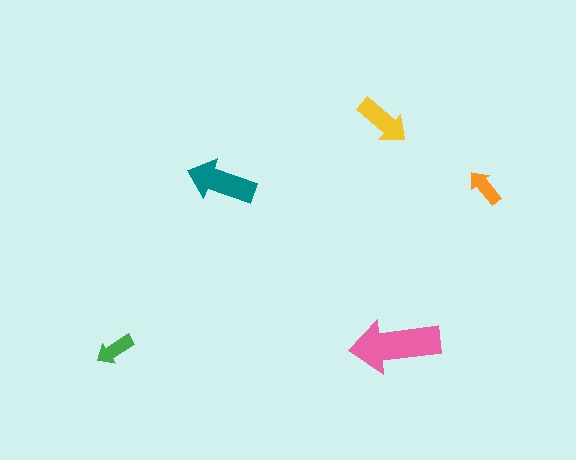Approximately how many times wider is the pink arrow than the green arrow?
About 2.5 times wider.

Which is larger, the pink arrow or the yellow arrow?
The pink one.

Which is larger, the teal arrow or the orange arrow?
The teal one.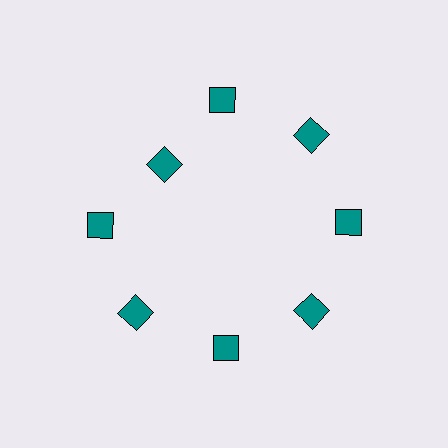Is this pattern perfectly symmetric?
No. The 8 teal squares are arranged in a ring, but one element near the 10 o'clock position is pulled inward toward the center, breaking the 8-fold rotational symmetry.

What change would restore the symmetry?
The symmetry would be restored by moving it outward, back onto the ring so that all 8 squares sit at equal angles and equal distance from the center.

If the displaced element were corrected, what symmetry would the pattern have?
It would have 8-fold rotational symmetry — the pattern would map onto itself every 45 degrees.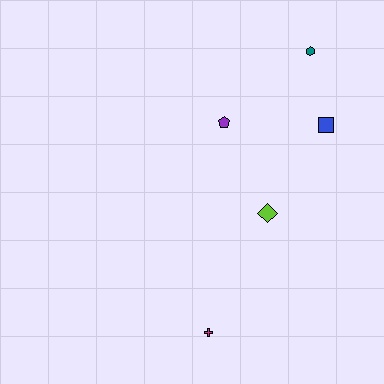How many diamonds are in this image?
There is 1 diamond.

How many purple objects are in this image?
There is 1 purple object.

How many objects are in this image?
There are 5 objects.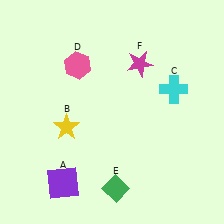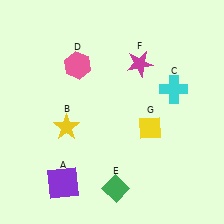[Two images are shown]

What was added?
A yellow diamond (G) was added in Image 2.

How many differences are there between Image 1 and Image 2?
There is 1 difference between the two images.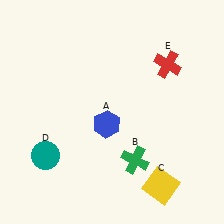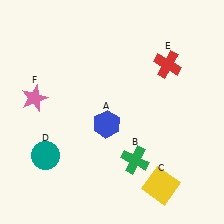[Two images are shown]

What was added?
A pink star (F) was added in Image 2.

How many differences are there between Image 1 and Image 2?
There is 1 difference between the two images.